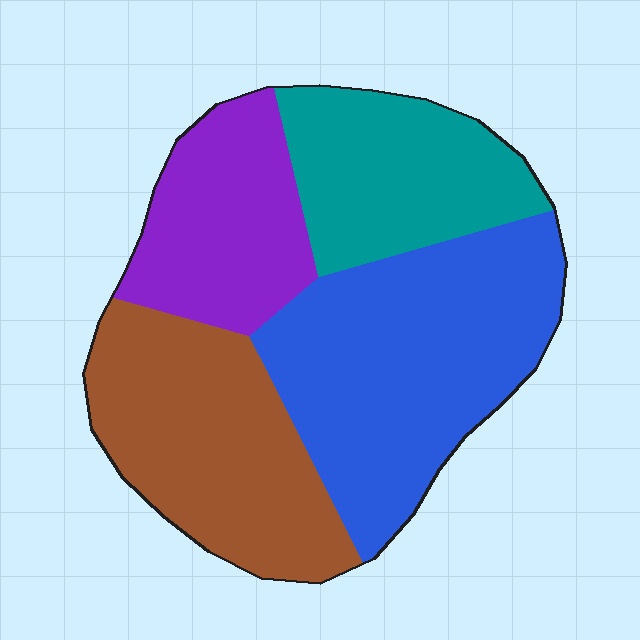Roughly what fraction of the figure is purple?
Purple covers 19% of the figure.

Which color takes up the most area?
Blue, at roughly 35%.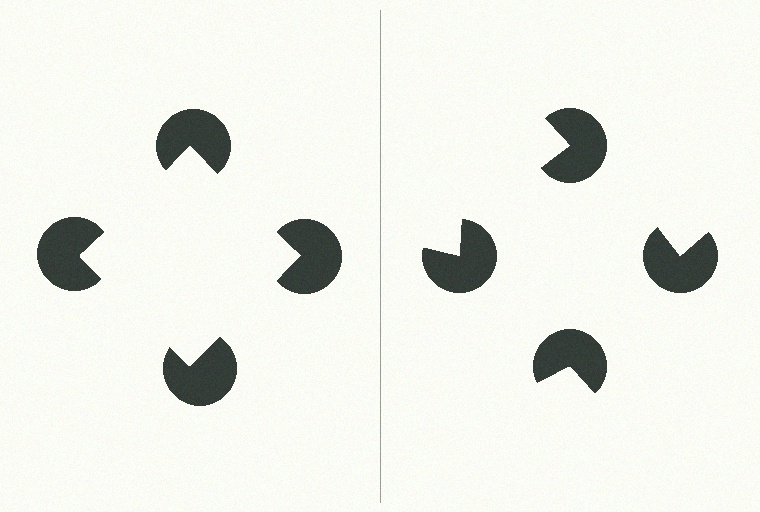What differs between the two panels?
The pac-man discs are positioned identically on both sides; only the wedge orientations differ. On the left they align to a square; on the right they are misaligned.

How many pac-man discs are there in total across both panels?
8 — 4 on each side.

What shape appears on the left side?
An illusory square.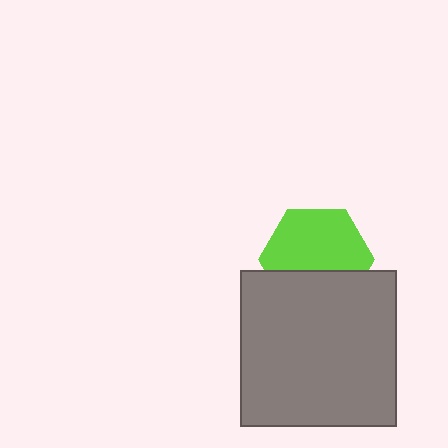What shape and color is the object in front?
The object in front is a gray square.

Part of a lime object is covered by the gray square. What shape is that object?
It is a hexagon.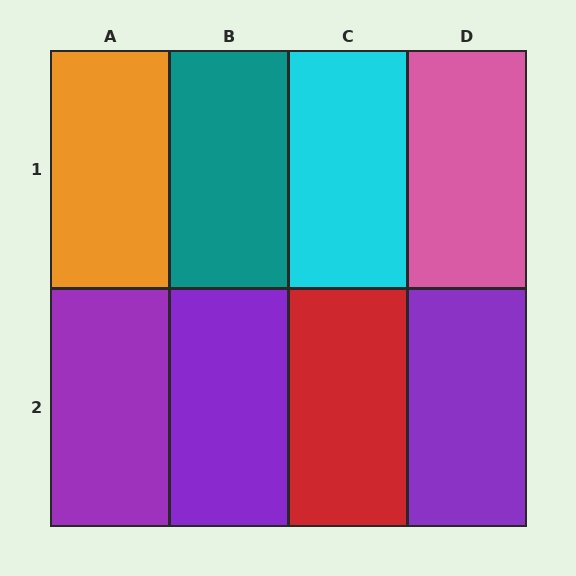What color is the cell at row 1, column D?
Pink.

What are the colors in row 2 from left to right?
Purple, purple, red, purple.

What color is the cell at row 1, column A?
Orange.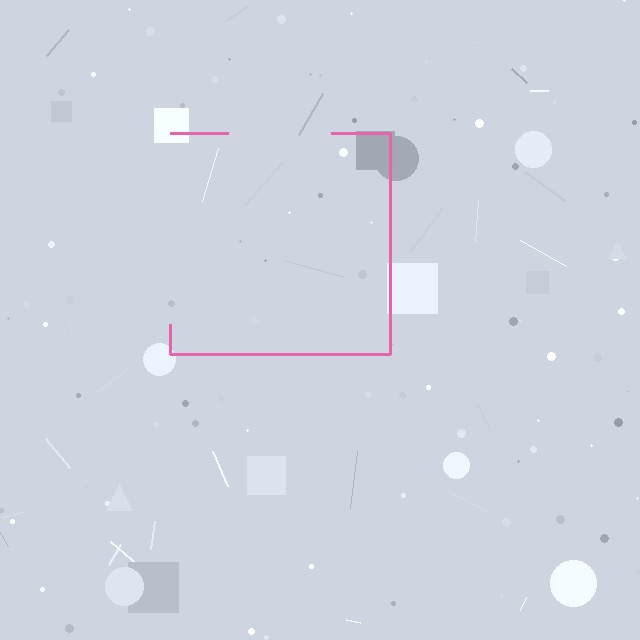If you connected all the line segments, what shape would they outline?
They would outline a square.